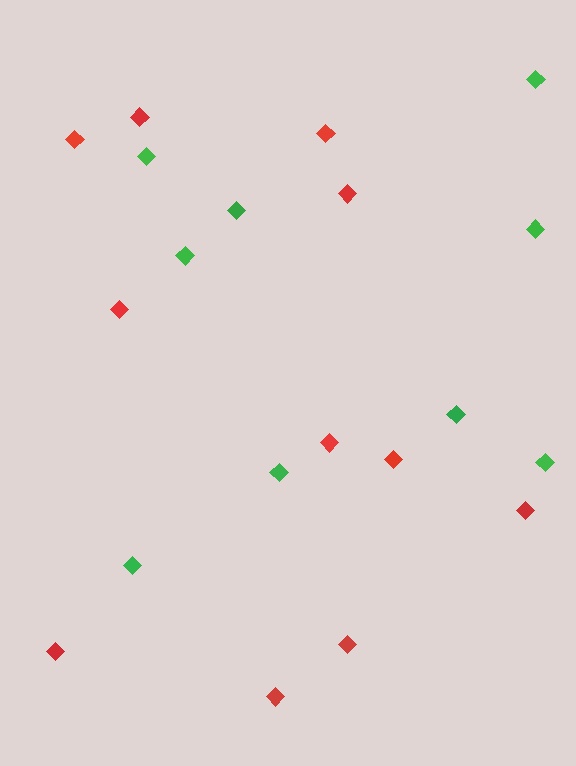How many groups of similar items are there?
There are 2 groups: one group of green diamonds (9) and one group of red diamonds (11).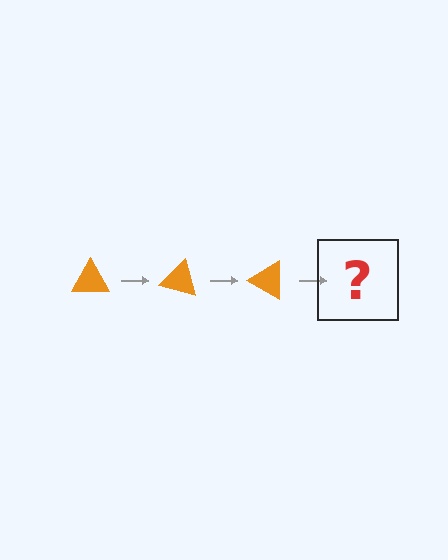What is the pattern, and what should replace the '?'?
The pattern is that the triangle rotates 15 degrees each step. The '?' should be an orange triangle rotated 45 degrees.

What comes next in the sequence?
The next element should be an orange triangle rotated 45 degrees.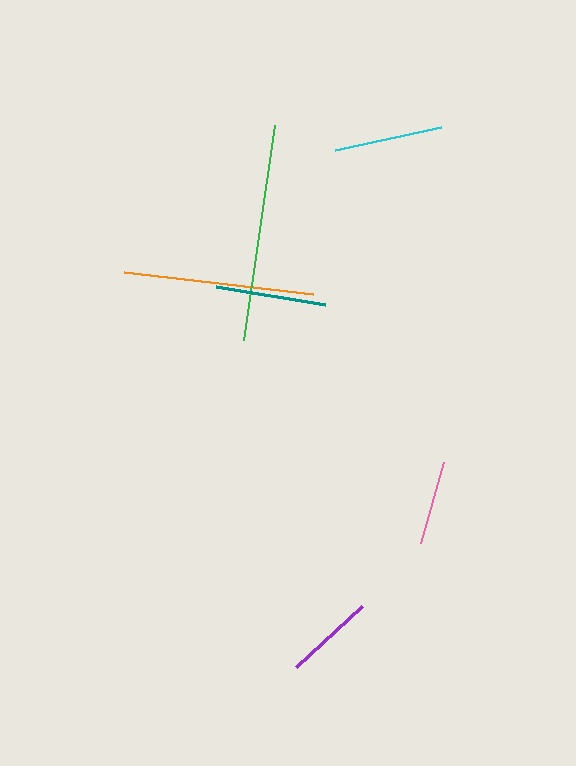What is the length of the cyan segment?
The cyan segment is approximately 108 pixels long.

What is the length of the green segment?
The green segment is approximately 216 pixels long.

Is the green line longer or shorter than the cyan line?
The green line is longer than the cyan line.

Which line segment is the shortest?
The pink line is the shortest at approximately 84 pixels.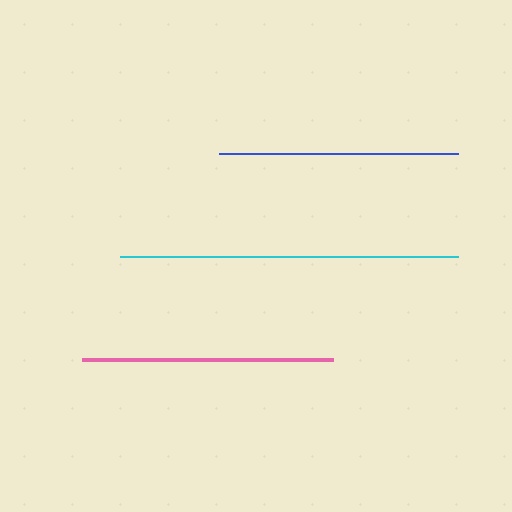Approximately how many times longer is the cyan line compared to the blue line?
The cyan line is approximately 1.4 times the length of the blue line.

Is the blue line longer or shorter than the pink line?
The pink line is longer than the blue line.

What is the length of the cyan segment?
The cyan segment is approximately 338 pixels long.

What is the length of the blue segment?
The blue segment is approximately 239 pixels long.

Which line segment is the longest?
The cyan line is the longest at approximately 338 pixels.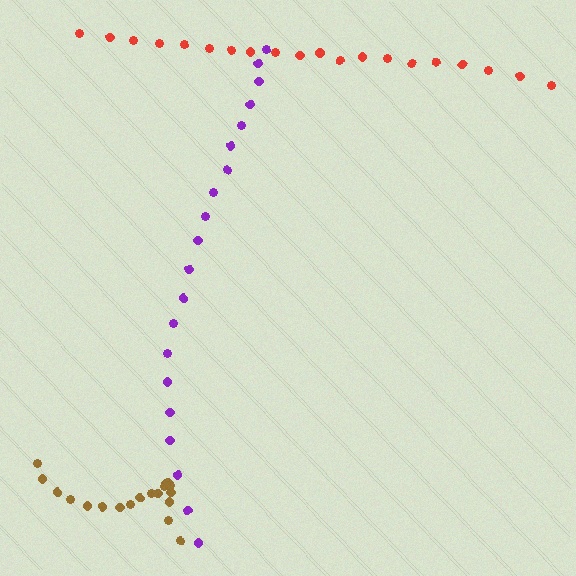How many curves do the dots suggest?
There are 3 distinct paths.